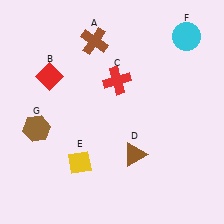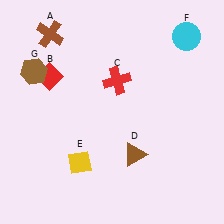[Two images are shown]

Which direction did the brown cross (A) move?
The brown cross (A) moved left.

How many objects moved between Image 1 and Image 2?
2 objects moved between the two images.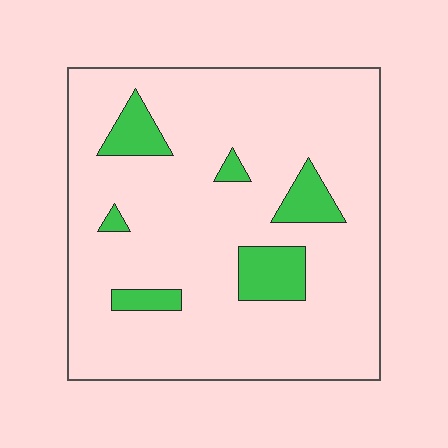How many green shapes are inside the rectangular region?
6.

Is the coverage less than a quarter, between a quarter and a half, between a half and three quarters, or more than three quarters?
Less than a quarter.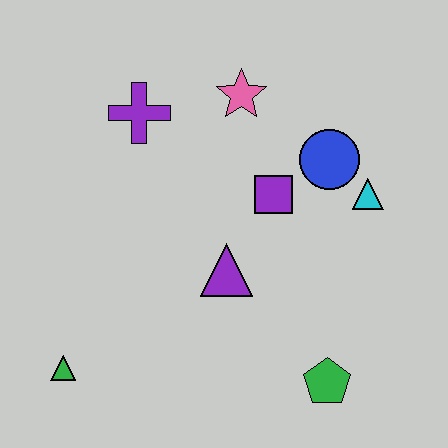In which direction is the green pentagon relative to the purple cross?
The green pentagon is below the purple cross.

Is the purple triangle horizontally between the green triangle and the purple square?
Yes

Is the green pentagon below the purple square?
Yes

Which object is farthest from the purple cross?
The green pentagon is farthest from the purple cross.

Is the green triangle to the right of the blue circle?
No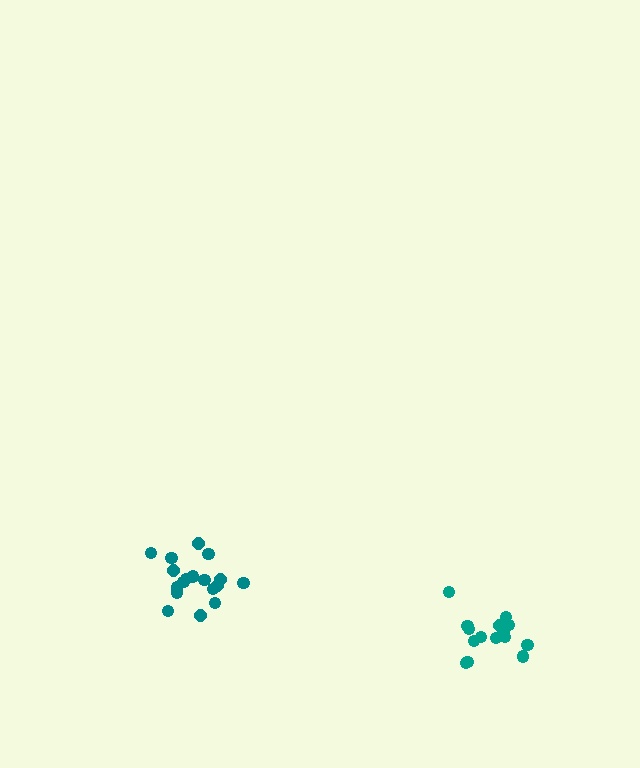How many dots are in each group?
Group 1: 18 dots, Group 2: 15 dots (33 total).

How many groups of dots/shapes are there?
There are 2 groups.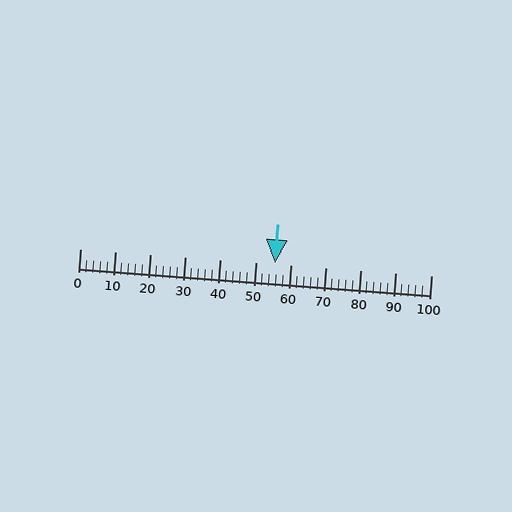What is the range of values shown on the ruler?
The ruler shows values from 0 to 100.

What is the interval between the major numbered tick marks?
The major tick marks are spaced 10 units apart.